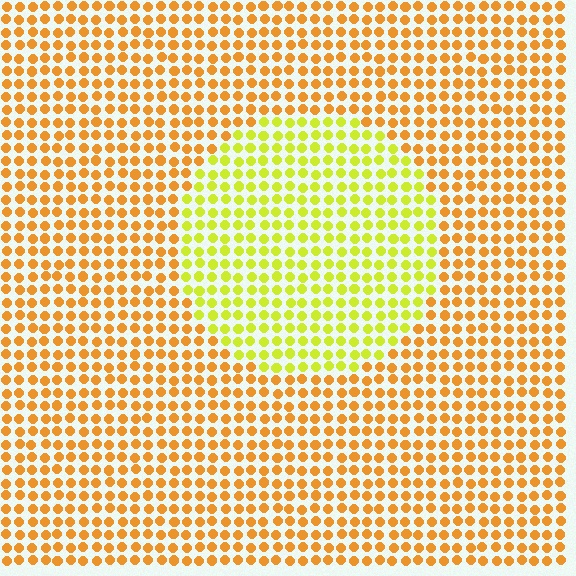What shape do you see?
I see a circle.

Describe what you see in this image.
The image is filled with small orange elements in a uniform arrangement. A circle-shaped region is visible where the elements are tinted to a slightly different hue, forming a subtle color boundary.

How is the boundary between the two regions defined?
The boundary is defined purely by a slight shift in hue (about 38 degrees). Spacing, size, and orientation are identical on both sides.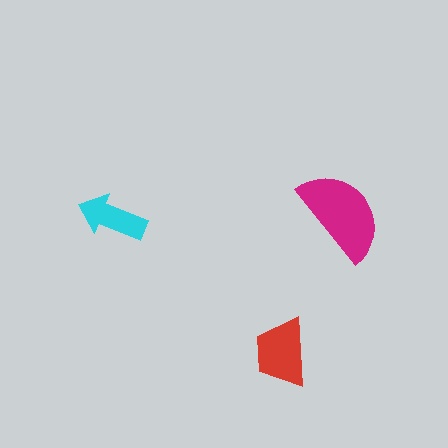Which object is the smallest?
The cyan arrow.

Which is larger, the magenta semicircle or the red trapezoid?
The magenta semicircle.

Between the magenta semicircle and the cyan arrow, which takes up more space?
The magenta semicircle.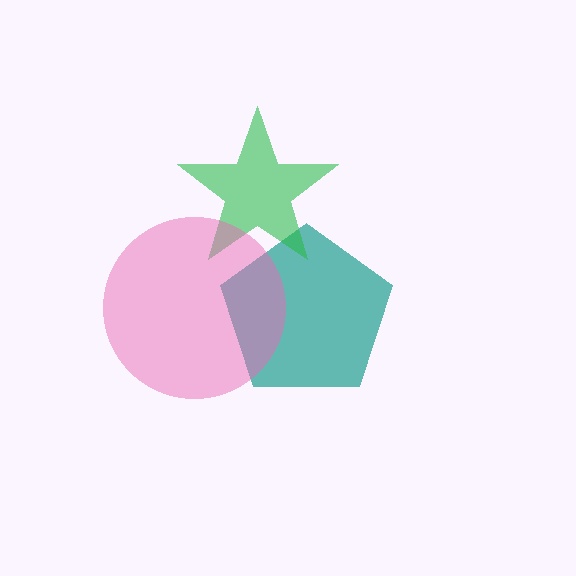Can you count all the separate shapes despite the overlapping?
Yes, there are 3 separate shapes.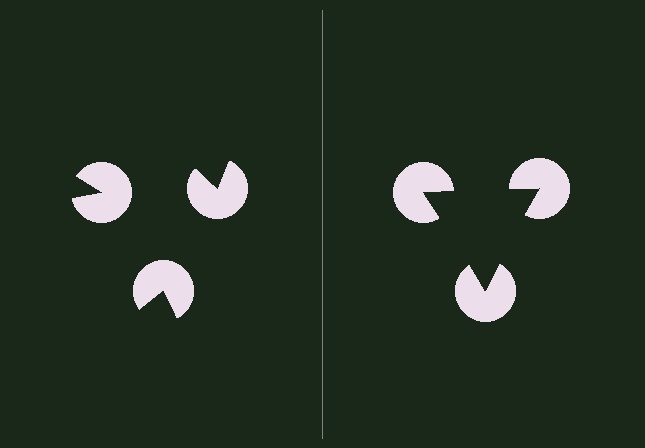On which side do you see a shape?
An illusory triangle appears on the right side. On the left side the wedge cuts are rotated, so no coherent shape forms.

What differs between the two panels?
The pac-man discs are positioned identically on both sides; only the wedge orientations differ. On the right they align to a triangle; on the left they are misaligned.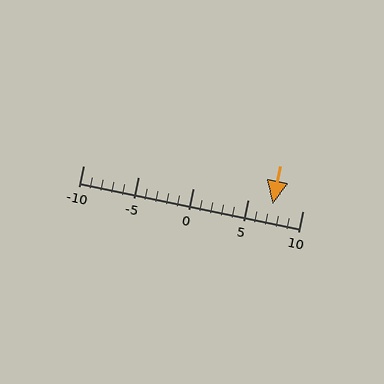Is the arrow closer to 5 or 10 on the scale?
The arrow is closer to 5.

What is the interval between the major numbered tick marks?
The major tick marks are spaced 5 units apart.